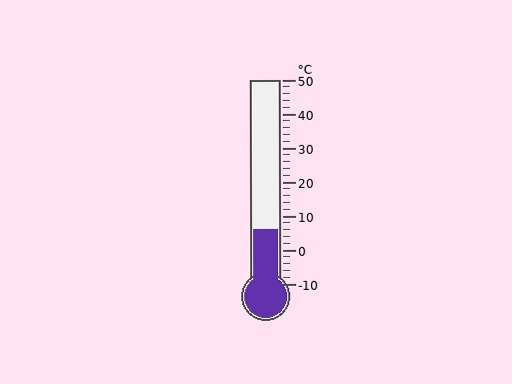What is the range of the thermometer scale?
The thermometer scale ranges from -10°C to 50°C.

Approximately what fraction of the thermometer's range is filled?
The thermometer is filled to approximately 25% of its range.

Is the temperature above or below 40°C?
The temperature is below 40°C.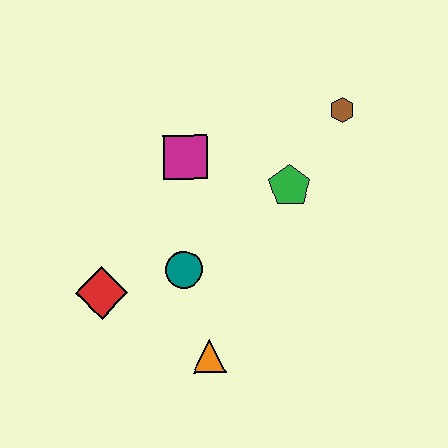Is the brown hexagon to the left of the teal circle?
No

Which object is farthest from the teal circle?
The brown hexagon is farthest from the teal circle.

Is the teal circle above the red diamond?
Yes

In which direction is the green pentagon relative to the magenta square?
The green pentagon is to the right of the magenta square.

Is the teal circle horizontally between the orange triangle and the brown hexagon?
No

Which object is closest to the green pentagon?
The brown hexagon is closest to the green pentagon.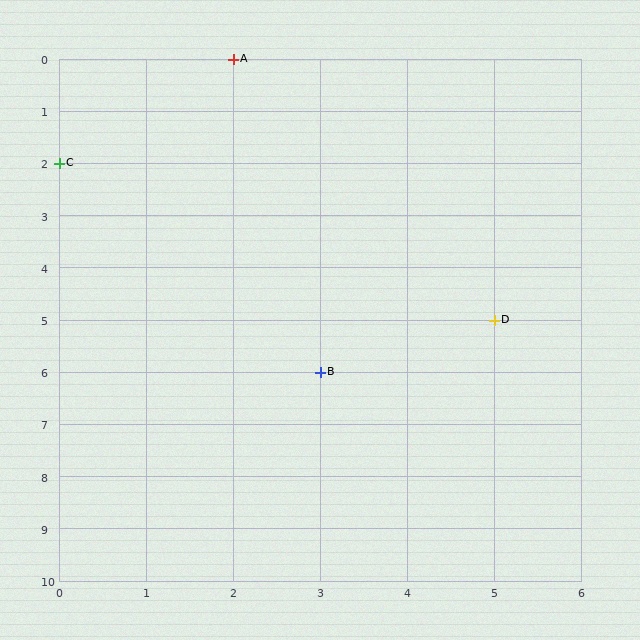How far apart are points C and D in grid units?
Points C and D are 5 columns and 3 rows apart (about 5.8 grid units diagonally).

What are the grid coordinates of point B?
Point B is at grid coordinates (3, 6).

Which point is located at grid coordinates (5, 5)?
Point D is at (5, 5).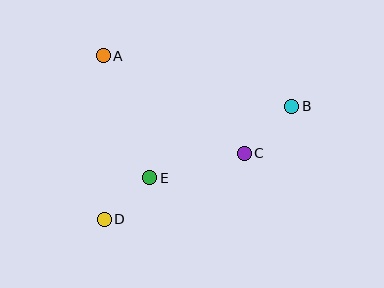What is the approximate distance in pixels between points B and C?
The distance between B and C is approximately 67 pixels.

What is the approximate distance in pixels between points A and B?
The distance between A and B is approximately 195 pixels.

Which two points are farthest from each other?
Points B and D are farthest from each other.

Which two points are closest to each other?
Points D and E are closest to each other.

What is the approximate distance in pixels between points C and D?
The distance between C and D is approximately 155 pixels.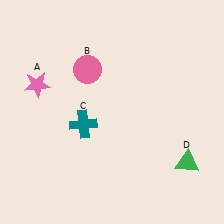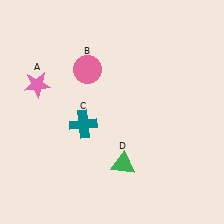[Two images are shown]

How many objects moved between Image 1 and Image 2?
1 object moved between the two images.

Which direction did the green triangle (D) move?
The green triangle (D) moved left.